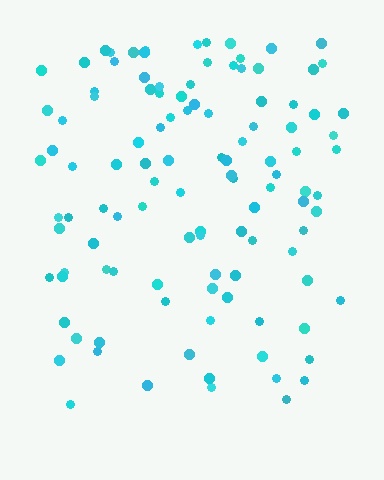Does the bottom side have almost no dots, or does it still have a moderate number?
Still a moderate number, just noticeably fewer than the top.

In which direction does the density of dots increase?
From bottom to top, with the top side densest.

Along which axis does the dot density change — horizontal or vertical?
Vertical.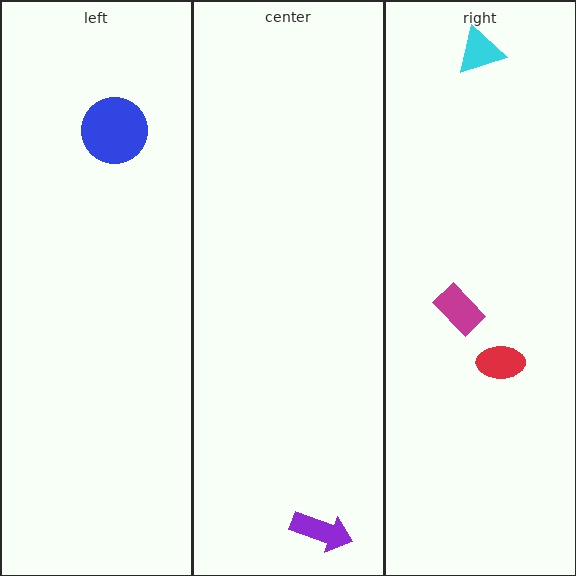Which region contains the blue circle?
The left region.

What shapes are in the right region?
The red ellipse, the magenta rectangle, the cyan triangle.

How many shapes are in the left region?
1.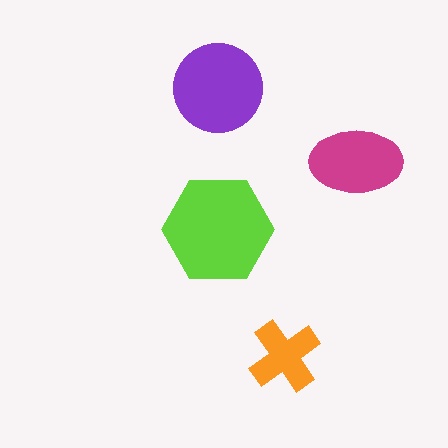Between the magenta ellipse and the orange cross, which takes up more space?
The magenta ellipse.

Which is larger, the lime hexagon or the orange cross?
The lime hexagon.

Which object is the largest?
The lime hexagon.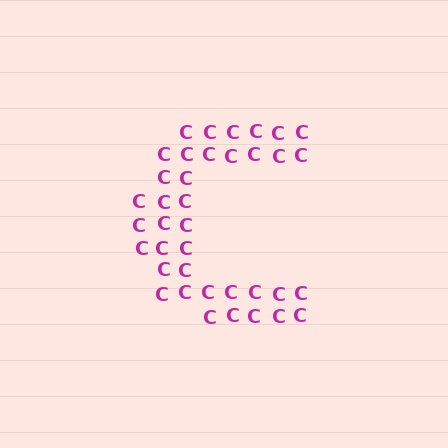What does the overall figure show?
The overall figure shows the letter C.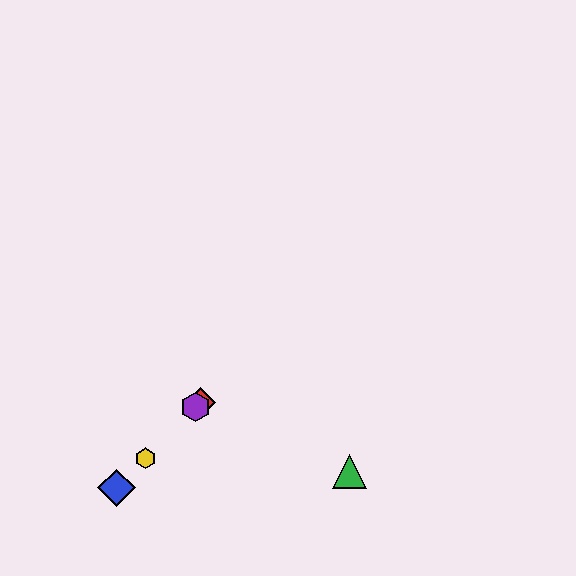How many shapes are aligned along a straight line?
4 shapes (the red diamond, the blue diamond, the yellow hexagon, the purple hexagon) are aligned along a straight line.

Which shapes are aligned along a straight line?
The red diamond, the blue diamond, the yellow hexagon, the purple hexagon are aligned along a straight line.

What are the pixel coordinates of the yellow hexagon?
The yellow hexagon is at (146, 458).